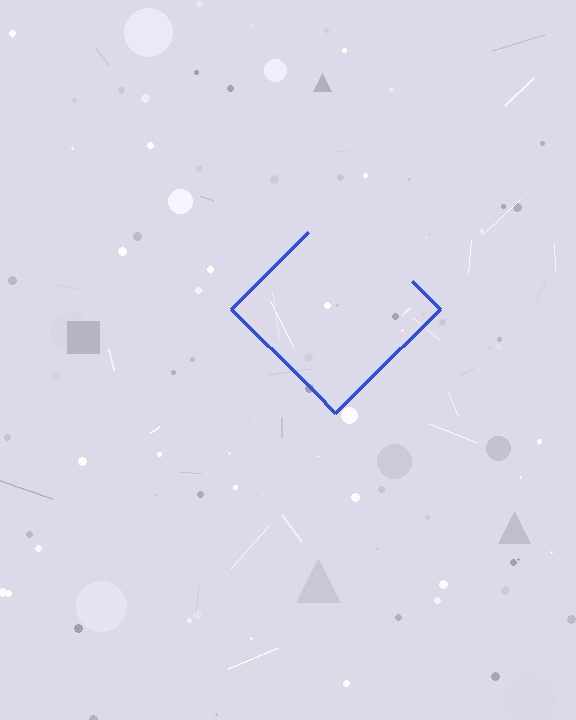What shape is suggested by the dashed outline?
The dashed outline suggests a diamond.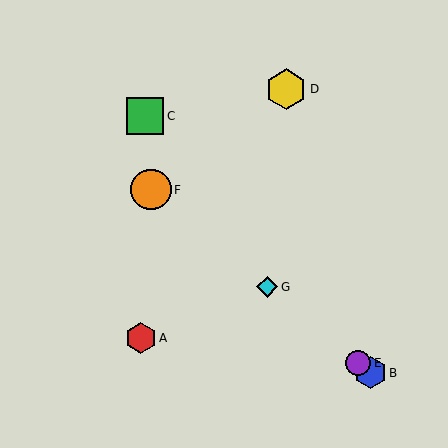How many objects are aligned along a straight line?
4 objects (B, E, F, G) are aligned along a straight line.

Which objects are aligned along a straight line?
Objects B, E, F, G are aligned along a straight line.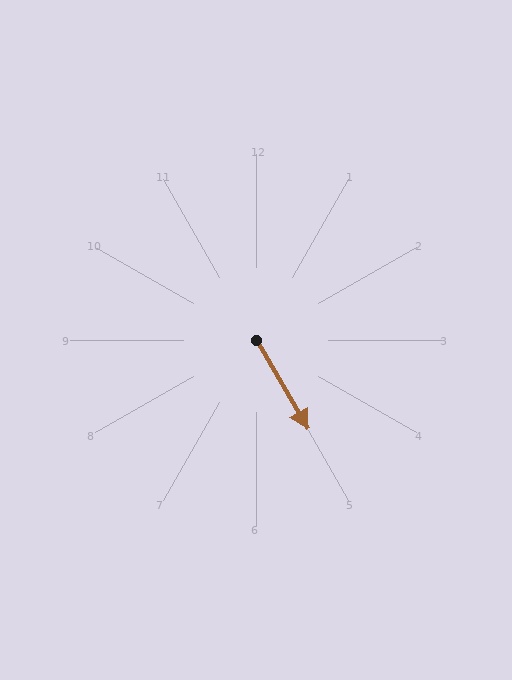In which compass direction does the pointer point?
Southeast.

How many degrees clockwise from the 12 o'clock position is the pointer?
Approximately 150 degrees.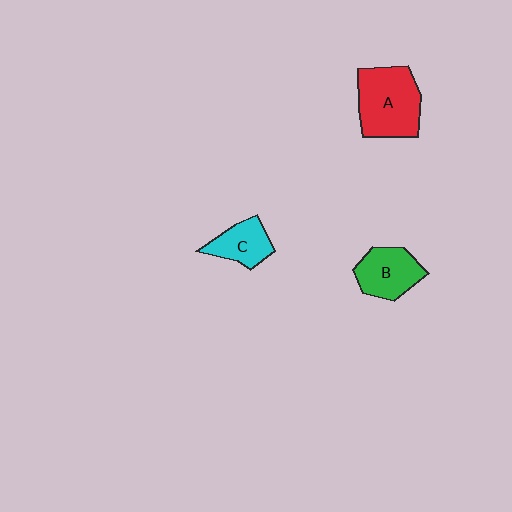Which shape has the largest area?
Shape A (red).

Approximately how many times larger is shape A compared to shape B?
Approximately 1.5 times.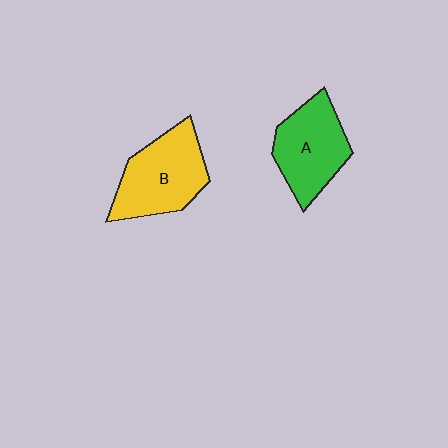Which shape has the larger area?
Shape B (yellow).